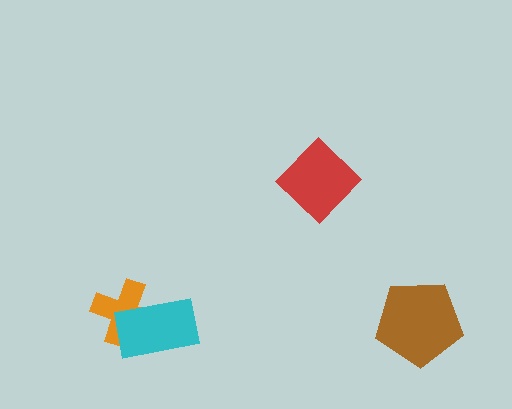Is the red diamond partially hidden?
No, no other shape covers it.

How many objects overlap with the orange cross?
1 object overlaps with the orange cross.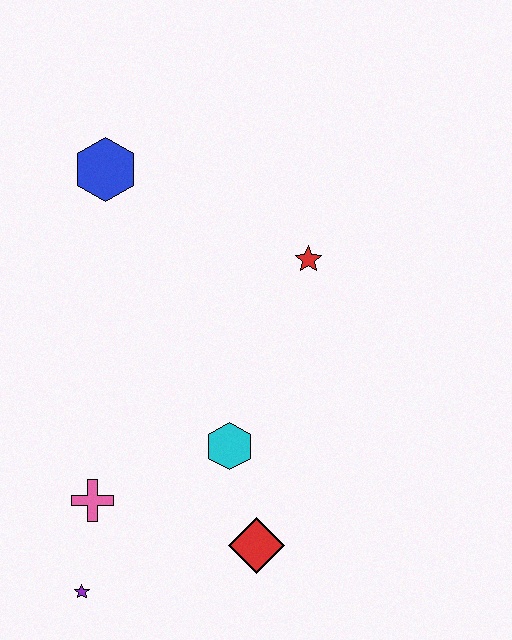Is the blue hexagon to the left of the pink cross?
No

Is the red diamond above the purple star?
Yes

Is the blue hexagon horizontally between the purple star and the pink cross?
No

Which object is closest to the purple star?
The pink cross is closest to the purple star.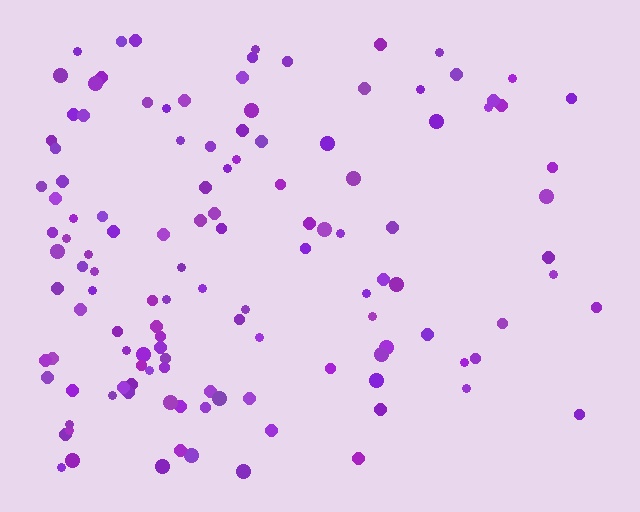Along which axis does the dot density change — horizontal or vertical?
Horizontal.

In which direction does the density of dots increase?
From right to left, with the left side densest.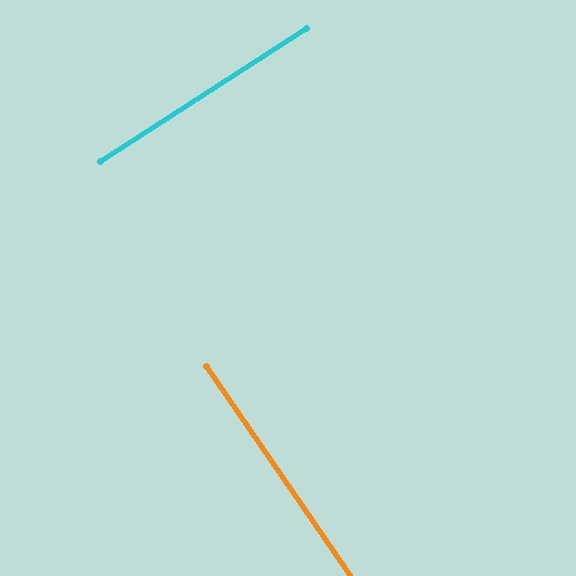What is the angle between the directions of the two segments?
Approximately 88 degrees.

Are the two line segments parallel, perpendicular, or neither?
Perpendicular — they meet at approximately 88°.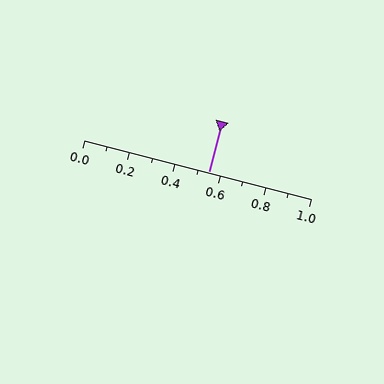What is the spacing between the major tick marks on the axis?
The major ticks are spaced 0.2 apart.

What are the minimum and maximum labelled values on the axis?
The axis runs from 0.0 to 1.0.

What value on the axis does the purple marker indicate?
The marker indicates approximately 0.55.